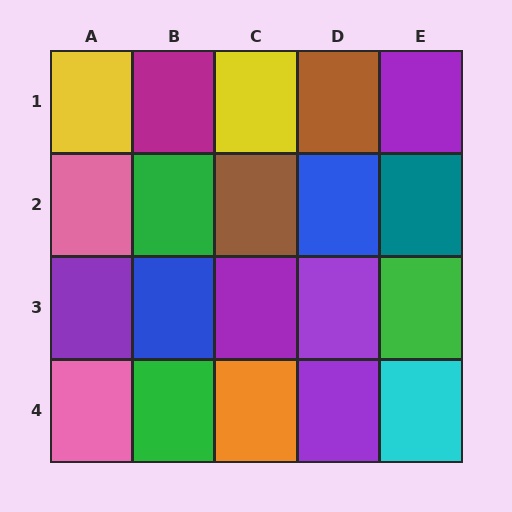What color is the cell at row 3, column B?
Blue.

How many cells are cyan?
1 cell is cyan.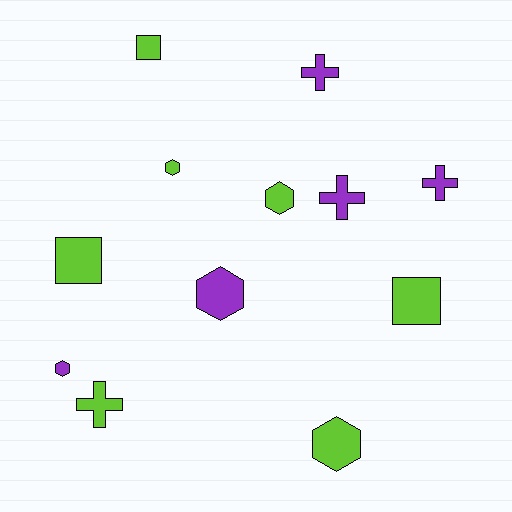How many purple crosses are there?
There are 3 purple crosses.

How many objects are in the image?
There are 12 objects.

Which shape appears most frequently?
Hexagon, with 5 objects.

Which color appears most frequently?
Lime, with 7 objects.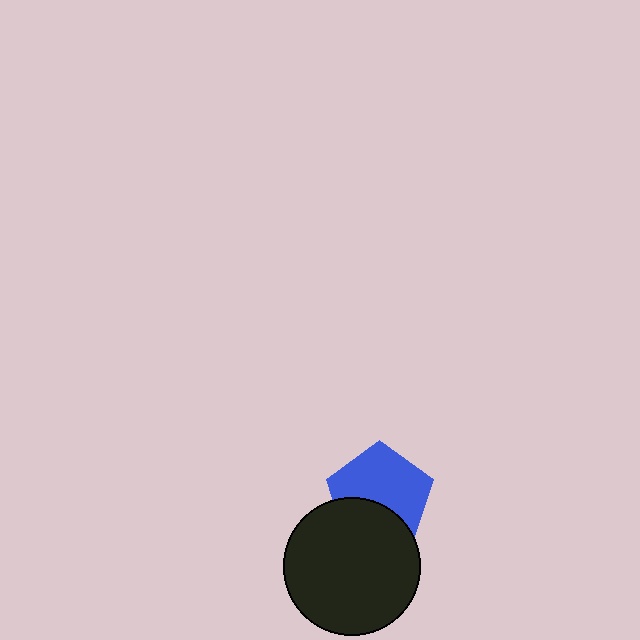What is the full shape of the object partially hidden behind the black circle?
The partially hidden object is a blue pentagon.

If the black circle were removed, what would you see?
You would see the complete blue pentagon.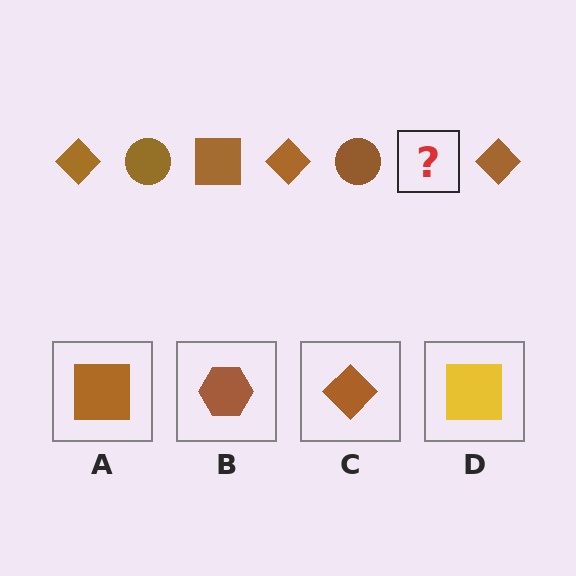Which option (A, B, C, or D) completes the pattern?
A.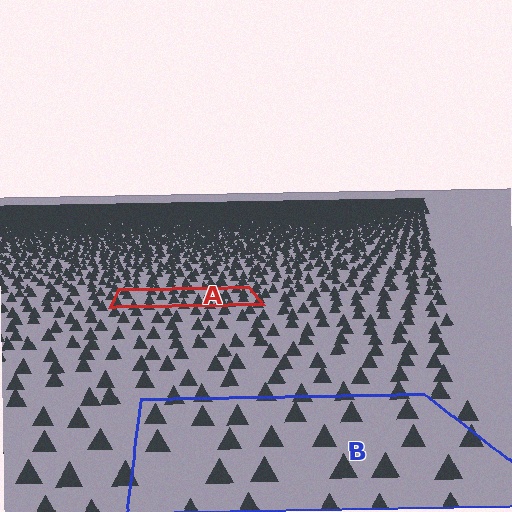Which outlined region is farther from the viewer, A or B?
Region A is farther from the viewer — the texture elements inside it appear smaller and more densely packed.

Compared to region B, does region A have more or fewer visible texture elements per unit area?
Region A has more texture elements per unit area — they are packed more densely because it is farther away.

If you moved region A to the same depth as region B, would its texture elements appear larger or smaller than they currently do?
They would appear larger. At a closer depth, the same texture elements are projected at a bigger on-screen size.